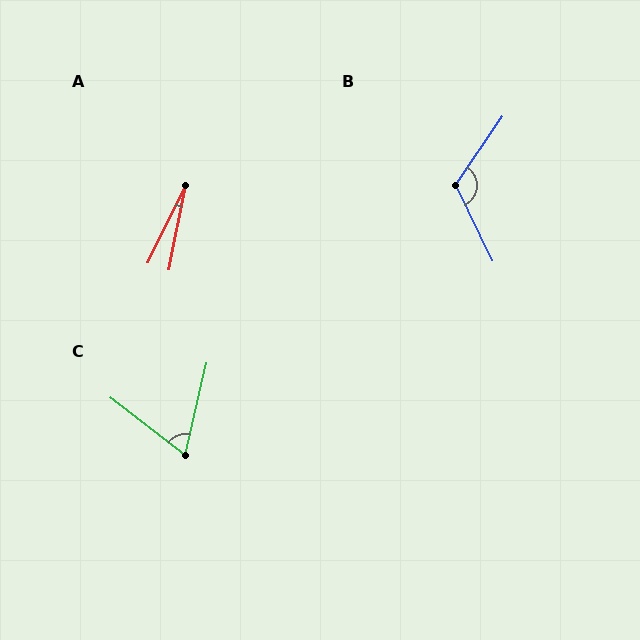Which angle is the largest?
B, at approximately 120 degrees.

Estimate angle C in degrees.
Approximately 65 degrees.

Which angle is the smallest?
A, at approximately 15 degrees.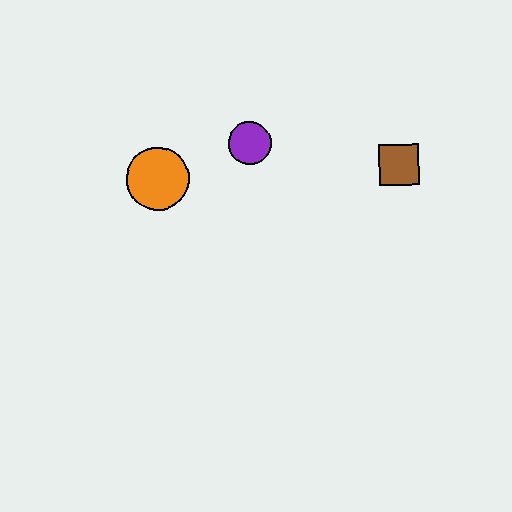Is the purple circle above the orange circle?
Yes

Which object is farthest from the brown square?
The orange circle is farthest from the brown square.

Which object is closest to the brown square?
The purple circle is closest to the brown square.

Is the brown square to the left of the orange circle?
No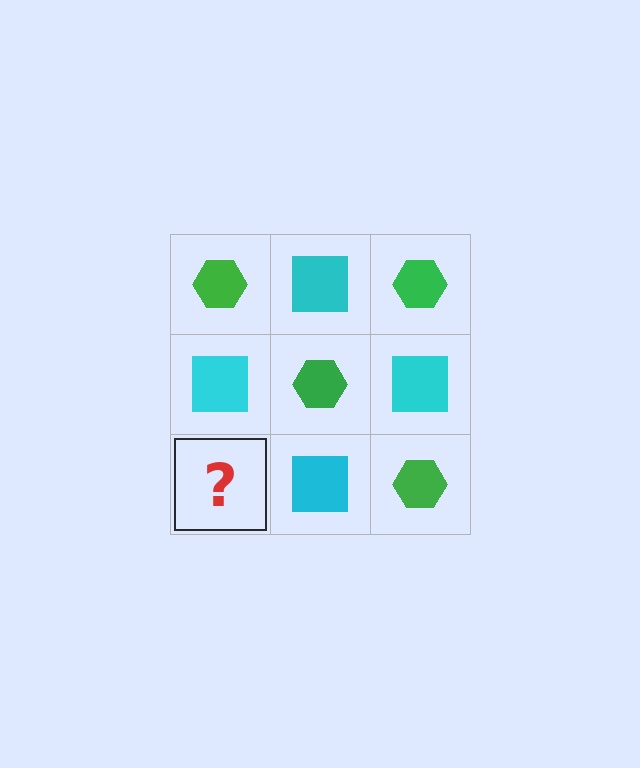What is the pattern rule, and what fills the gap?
The rule is that it alternates green hexagon and cyan square in a checkerboard pattern. The gap should be filled with a green hexagon.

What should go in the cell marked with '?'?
The missing cell should contain a green hexagon.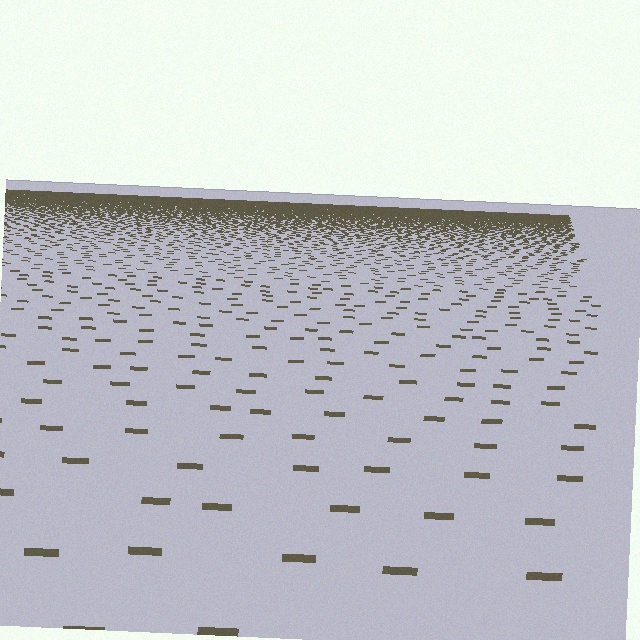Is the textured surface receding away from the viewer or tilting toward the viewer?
The surface is receding away from the viewer. Texture elements get smaller and denser toward the top.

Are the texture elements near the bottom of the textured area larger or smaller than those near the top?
Larger. Near the bottom, elements are closer to the viewer and appear at a bigger on-screen size.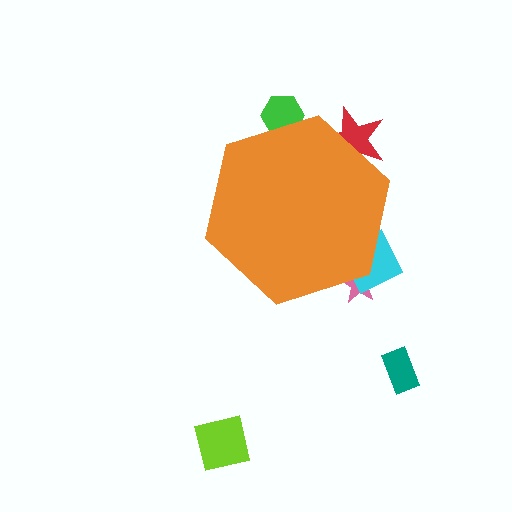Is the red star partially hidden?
Yes, the red star is partially hidden behind the orange hexagon.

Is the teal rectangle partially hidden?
No, the teal rectangle is fully visible.